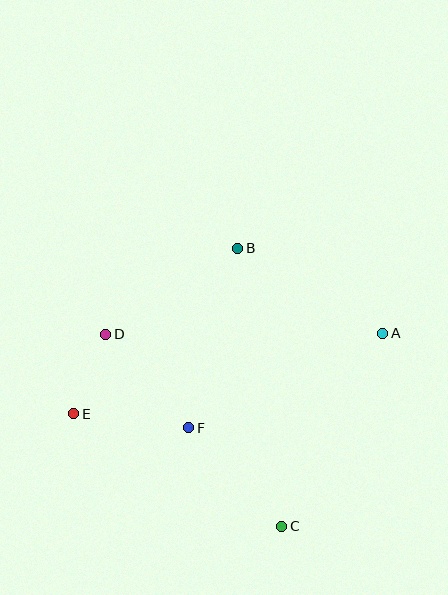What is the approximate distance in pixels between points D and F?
The distance between D and F is approximately 125 pixels.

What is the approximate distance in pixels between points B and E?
The distance between B and E is approximately 233 pixels.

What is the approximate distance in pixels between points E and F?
The distance between E and F is approximately 116 pixels.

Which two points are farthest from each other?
Points A and E are farthest from each other.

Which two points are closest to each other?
Points D and E are closest to each other.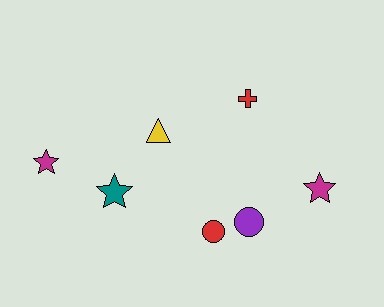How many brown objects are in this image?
There are no brown objects.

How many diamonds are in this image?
There are no diamonds.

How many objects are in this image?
There are 7 objects.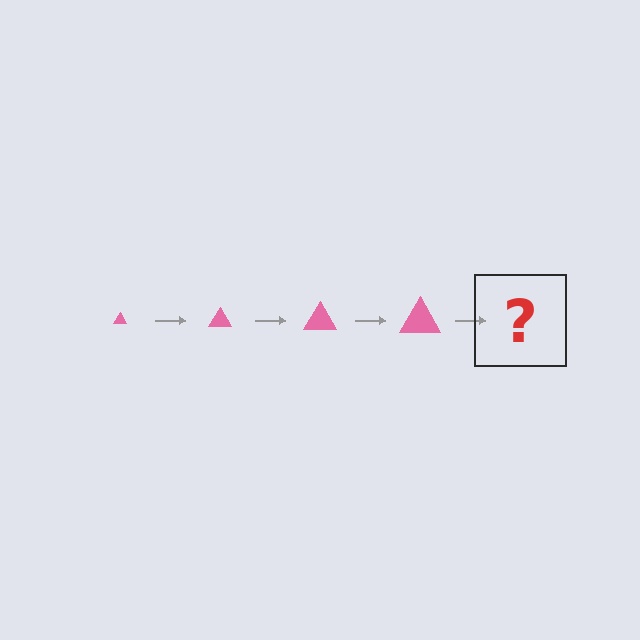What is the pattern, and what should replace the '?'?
The pattern is that the triangle gets progressively larger each step. The '?' should be a pink triangle, larger than the previous one.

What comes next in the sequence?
The next element should be a pink triangle, larger than the previous one.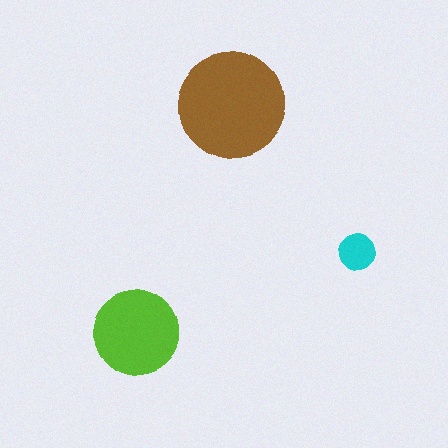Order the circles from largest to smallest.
the brown one, the lime one, the cyan one.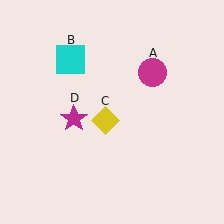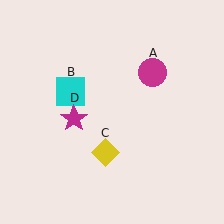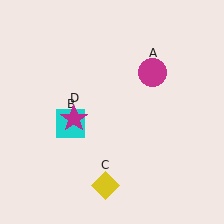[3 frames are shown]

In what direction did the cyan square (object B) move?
The cyan square (object B) moved down.